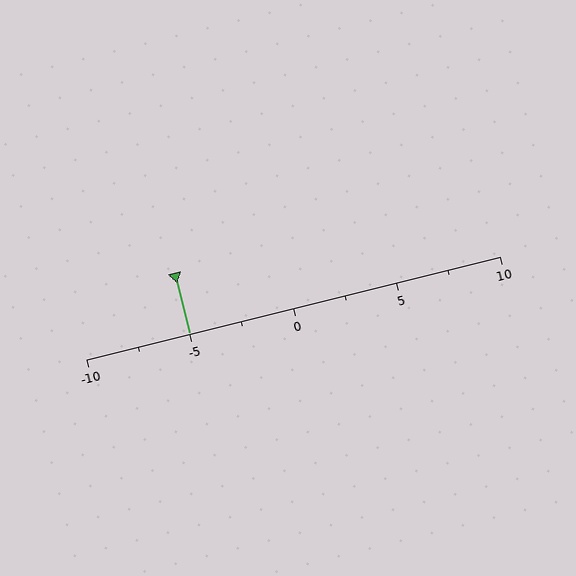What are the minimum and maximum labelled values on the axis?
The axis runs from -10 to 10.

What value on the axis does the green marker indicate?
The marker indicates approximately -5.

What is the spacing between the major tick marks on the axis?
The major ticks are spaced 5 apart.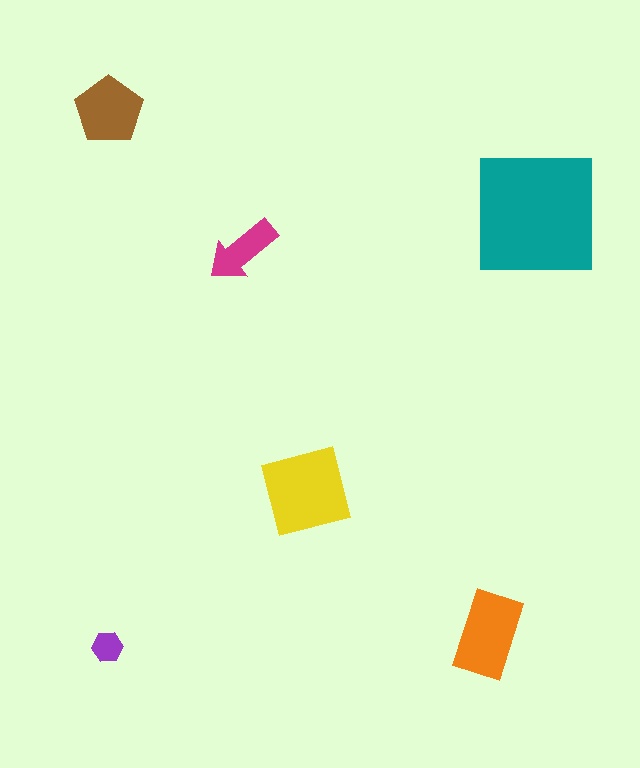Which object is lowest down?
The purple hexagon is bottommost.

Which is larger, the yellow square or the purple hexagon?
The yellow square.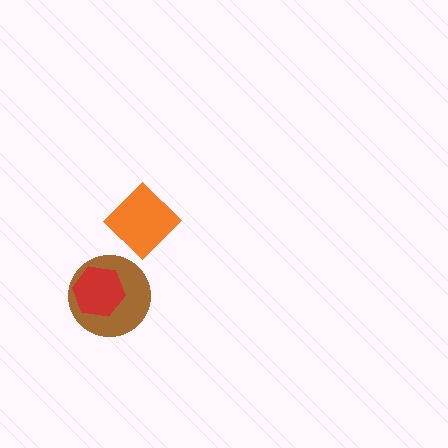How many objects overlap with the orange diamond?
0 objects overlap with the orange diamond.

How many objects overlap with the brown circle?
1 object overlaps with the brown circle.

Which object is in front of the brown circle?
The red hexagon is in front of the brown circle.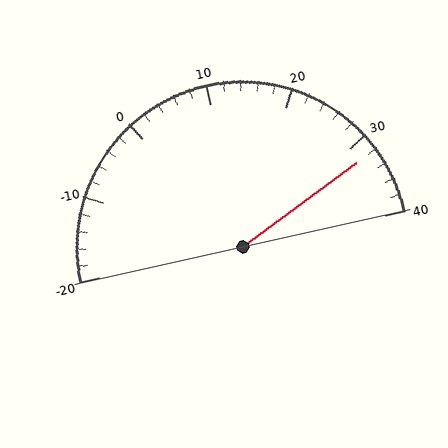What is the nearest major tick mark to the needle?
The nearest major tick mark is 30.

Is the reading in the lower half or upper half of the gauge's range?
The reading is in the upper half of the range (-20 to 40).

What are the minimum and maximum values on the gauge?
The gauge ranges from -20 to 40.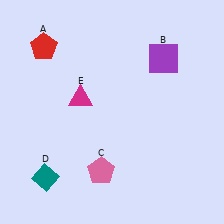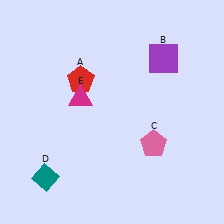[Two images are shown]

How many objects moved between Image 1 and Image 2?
2 objects moved between the two images.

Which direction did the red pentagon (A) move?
The red pentagon (A) moved right.